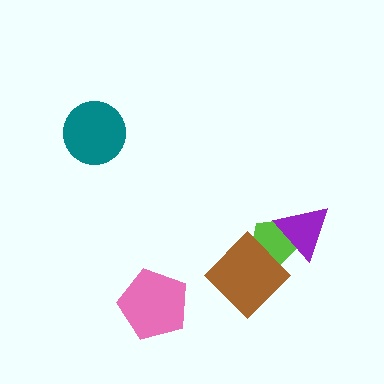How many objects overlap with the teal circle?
0 objects overlap with the teal circle.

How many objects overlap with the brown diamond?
1 object overlaps with the brown diamond.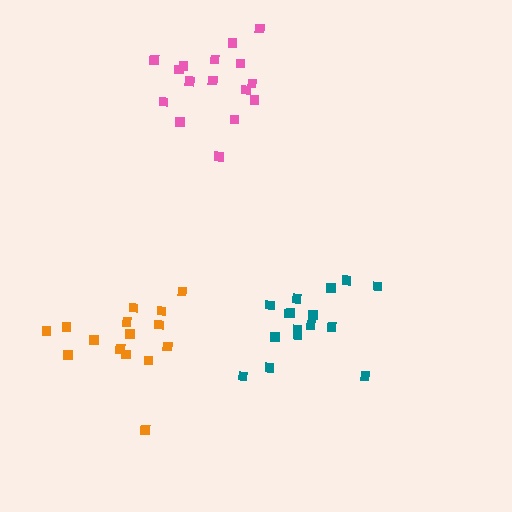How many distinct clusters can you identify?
There are 3 distinct clusters.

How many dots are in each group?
Group 1: 15 dots, Group 2: 16 dots, Group 3: 16 dots (47 total).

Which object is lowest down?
The orange cluster is bottommost.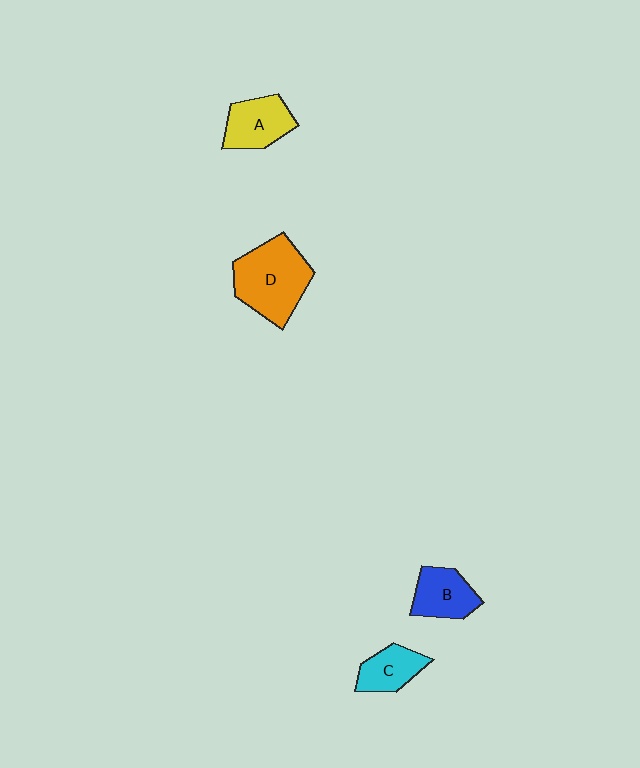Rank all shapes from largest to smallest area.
From largest to smallest: D (orange), A (yellow), B (blue), C (cyan).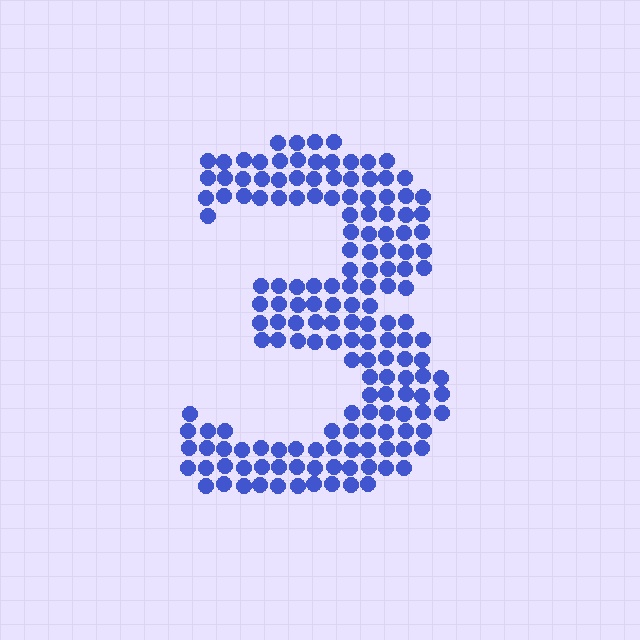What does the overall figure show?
The overall figure shows the digit 3.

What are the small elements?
The small elements are circles.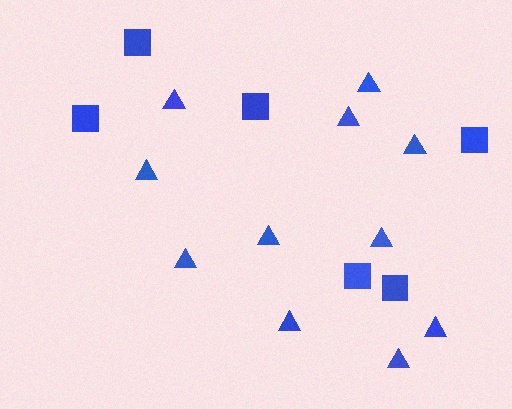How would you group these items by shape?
There are 2 groups: one group of squares (6) and one group of triangles (11).